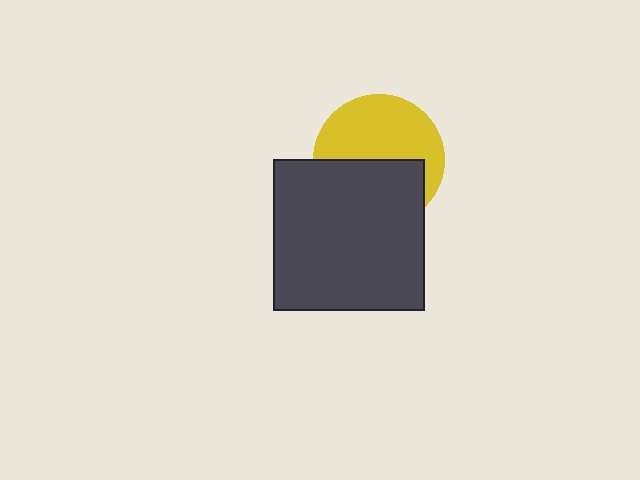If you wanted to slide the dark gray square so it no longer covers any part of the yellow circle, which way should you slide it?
Slide it down — that is the most direct way to separate the two shapes.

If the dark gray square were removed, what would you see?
You would see the complete yellow circle.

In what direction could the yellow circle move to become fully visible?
The yellow circle could move up. That would shift it out from behind the dark gray square entirely.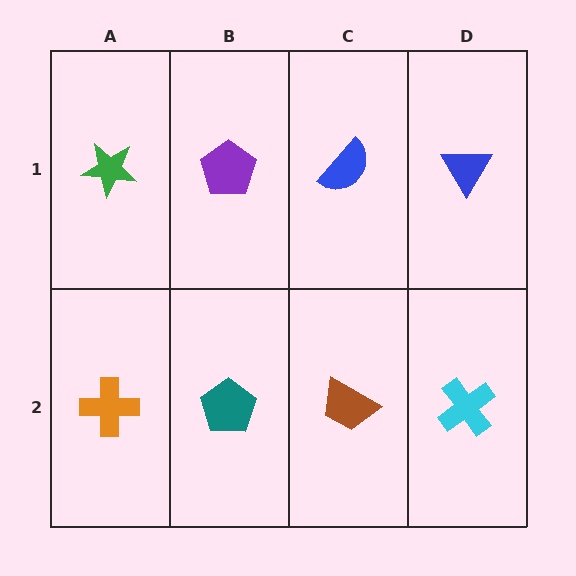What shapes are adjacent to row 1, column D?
A cyan cross (row 2, column D), a blue semicircle (row 1, column C).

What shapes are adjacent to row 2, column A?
A green star (row 1, column A), a teal pentagon (row 2, column B).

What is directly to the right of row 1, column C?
A blue triangle.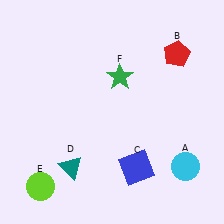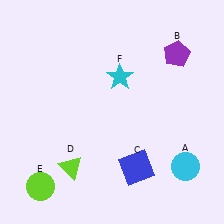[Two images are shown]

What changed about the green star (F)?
In Image 1, F is green. In Image 2, it changed to cyan.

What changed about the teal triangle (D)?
In Image 1, D is teal. In Image 2, it changed to lime.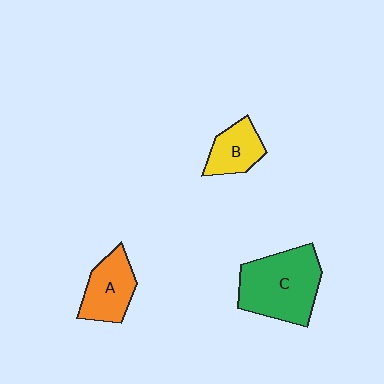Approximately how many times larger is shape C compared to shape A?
Approximately 1.7 times.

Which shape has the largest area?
Shape C (green).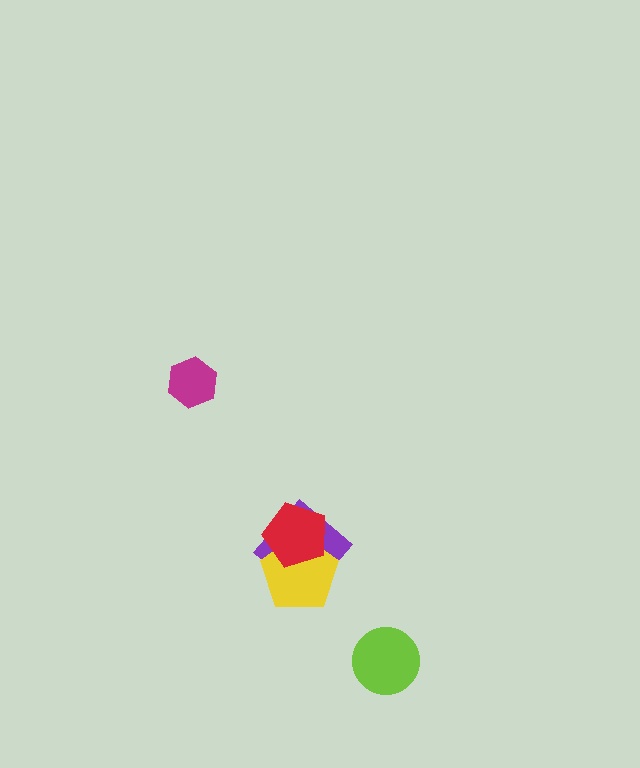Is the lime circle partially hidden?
No, no other shape covers it.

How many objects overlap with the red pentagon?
2 objects overlap with the red pentagon.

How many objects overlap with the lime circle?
0 objects overlap with the lime circle.